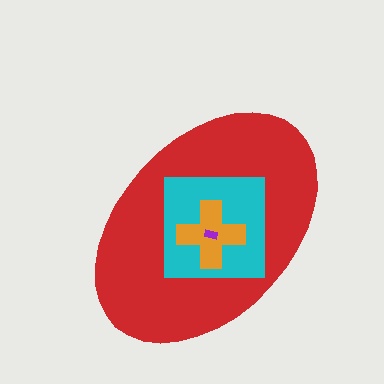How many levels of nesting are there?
4.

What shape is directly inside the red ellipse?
The cyan square.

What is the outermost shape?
The red ellipse.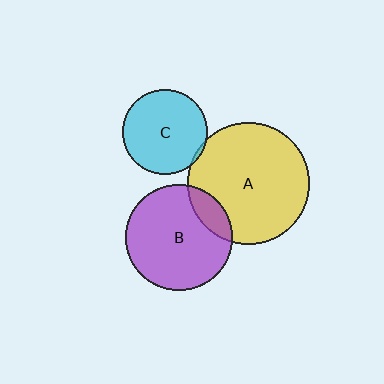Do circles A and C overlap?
Yes.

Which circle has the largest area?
Circle A (yellow).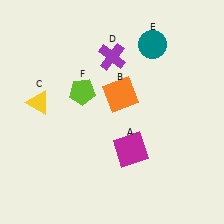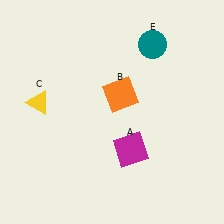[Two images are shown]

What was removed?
The purple cross (D), the lime pentagon (F) were removed in Image 2.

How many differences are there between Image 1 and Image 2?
There are 2 differences between the two images.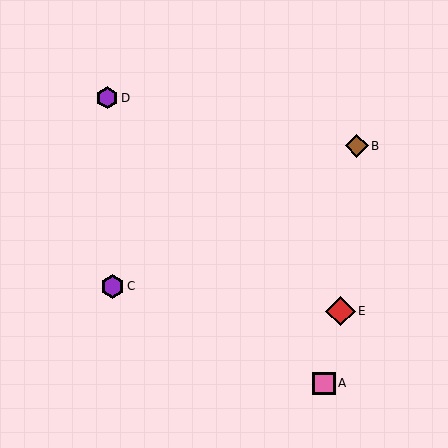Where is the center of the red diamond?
The center of the red diamond is at (340, 311).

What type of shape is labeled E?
Shape E is a red diamond.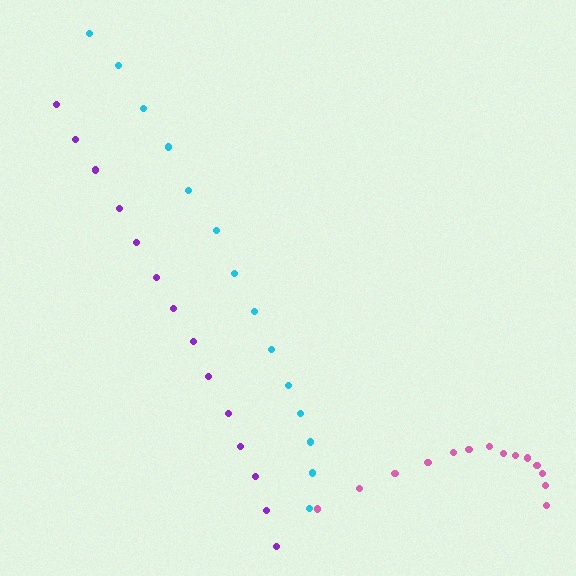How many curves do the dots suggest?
There are 3 distinct paths.